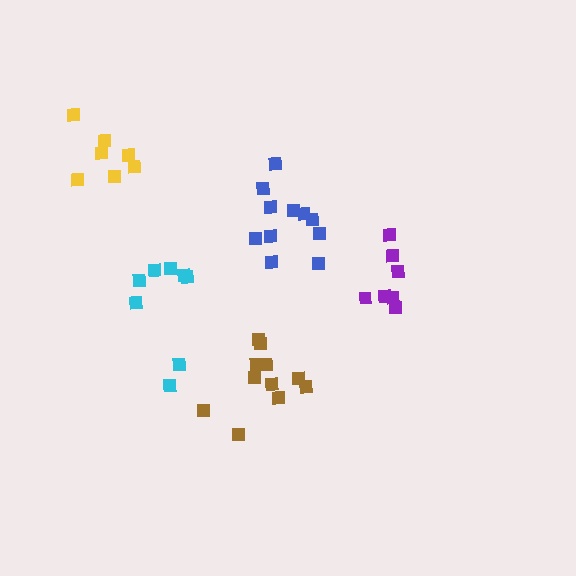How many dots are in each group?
Group 1: 7 dots, Group 2: 12 dots, Group 3: 11 dots, Group 4: 7 dots, Group 5: 8 dots (45 total).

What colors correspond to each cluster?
The clusters are colored: purple, brown, blue, yellow, cyan.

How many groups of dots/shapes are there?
There are 5 groups.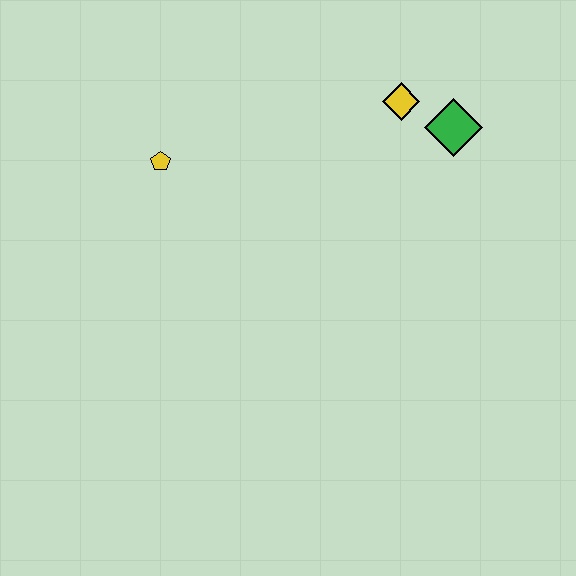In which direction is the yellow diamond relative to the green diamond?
The yellow diamond is to the left of the green diamond.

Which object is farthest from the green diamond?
The yellow pentagon is farthest from the green diamond.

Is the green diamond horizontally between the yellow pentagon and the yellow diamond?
No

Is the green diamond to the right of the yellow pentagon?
Yes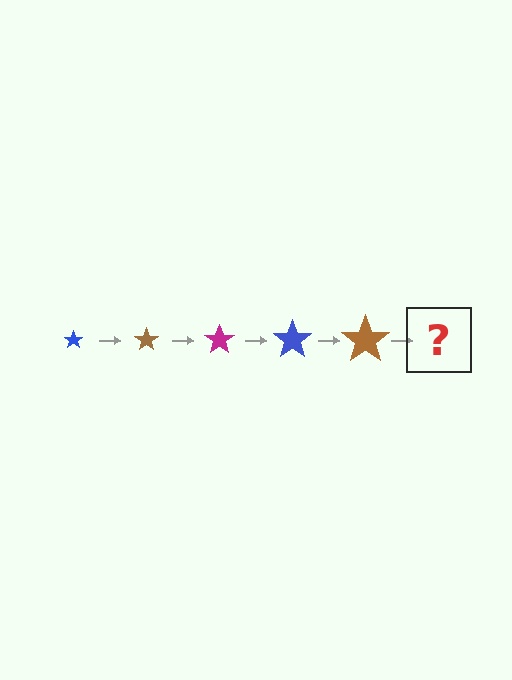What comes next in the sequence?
The next element should be a magenta star, larger than the previous one.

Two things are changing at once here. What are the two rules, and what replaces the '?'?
The two rules are that the star grows larger each step and the color cycles through blue, brown, and magenta. The '?' should be a magenta star, larger than the previous one.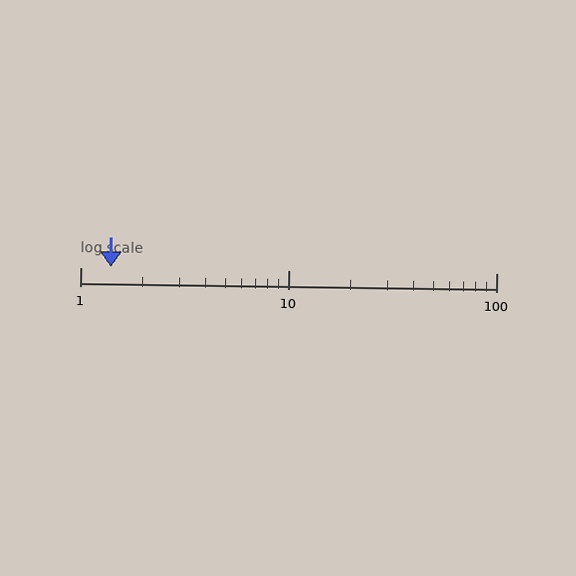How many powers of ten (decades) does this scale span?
The scale spans 2 decades, from 1 to 100.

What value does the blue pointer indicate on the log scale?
The pointer indicates approximately 1.4.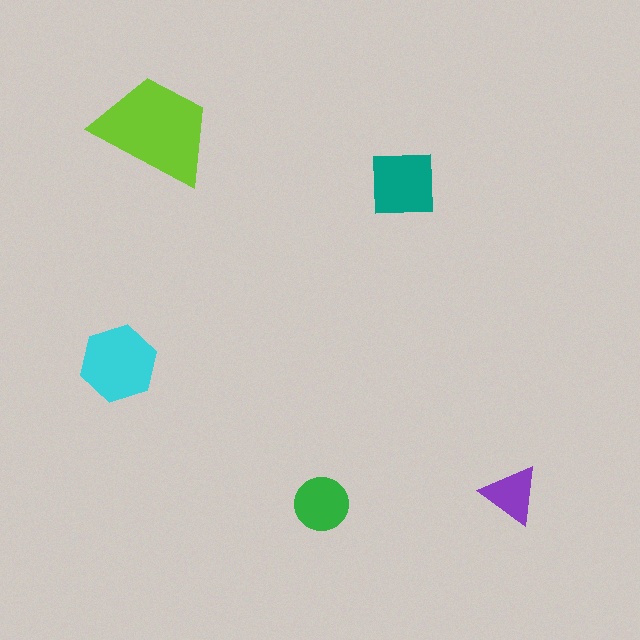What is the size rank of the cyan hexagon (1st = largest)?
2nd.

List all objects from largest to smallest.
The lime trapezoid, the cyan hexagon, the teal square, the green circle, the purple triangle.